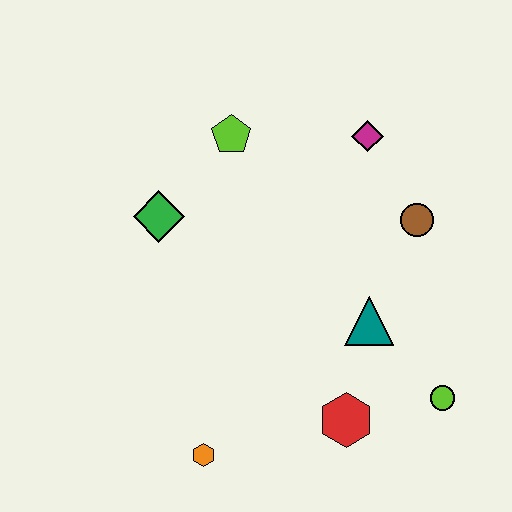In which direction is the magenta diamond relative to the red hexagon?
The magenta diamond is above the red hexagon.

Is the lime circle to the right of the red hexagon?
Yes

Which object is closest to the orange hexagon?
The red hexagon is closest to the orange hexagon.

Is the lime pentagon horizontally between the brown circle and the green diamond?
Yes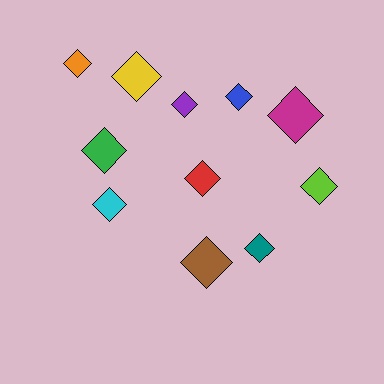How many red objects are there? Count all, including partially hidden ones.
There is 1 red object.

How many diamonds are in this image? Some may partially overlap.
There are 11 diamonds.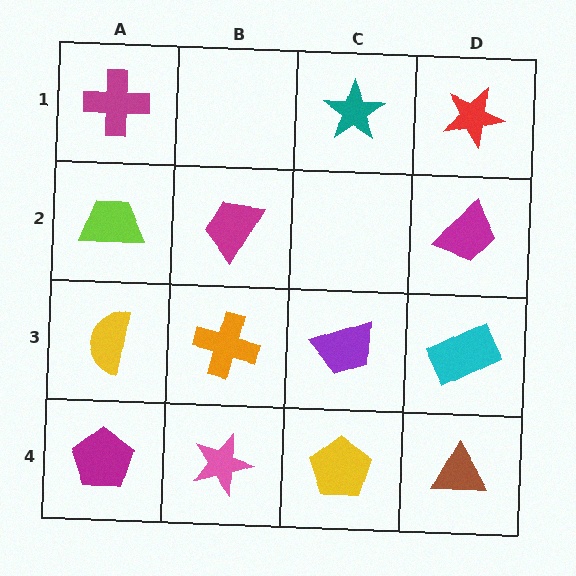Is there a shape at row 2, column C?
No, that cell is empty.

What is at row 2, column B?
A magenta trapezoid.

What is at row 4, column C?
A yellow pentagon.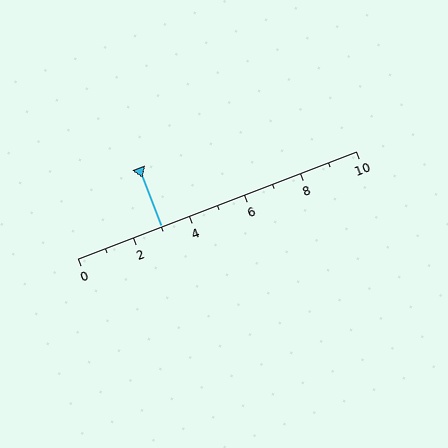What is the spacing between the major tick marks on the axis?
The major ticks are spaced 2 apart.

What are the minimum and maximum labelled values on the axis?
The axis runs from 0 to 10.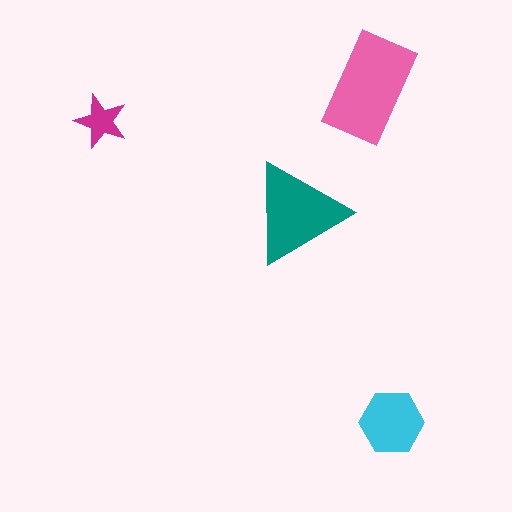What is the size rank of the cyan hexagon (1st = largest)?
3rd.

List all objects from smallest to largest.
The magenta star, the cyan hexagon, the teal triangle, the pink rectangle.